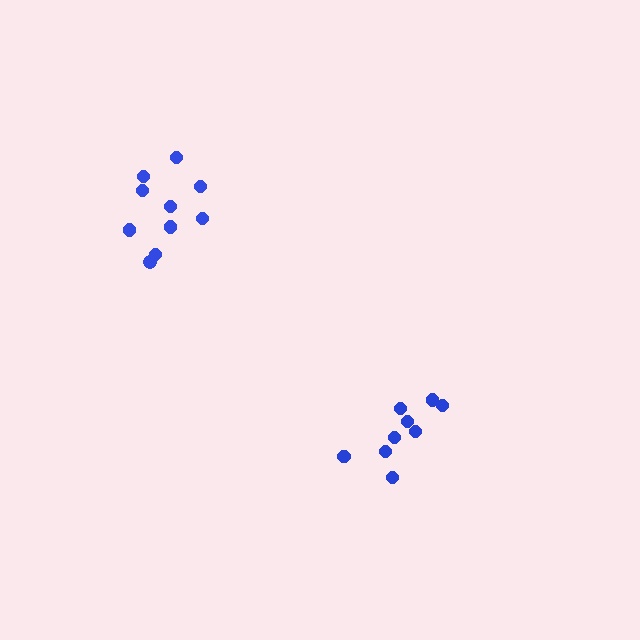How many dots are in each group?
Group 1: 9 dots, Group 2: 10 dots (19 total).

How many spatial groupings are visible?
There are 2 spatial groupings.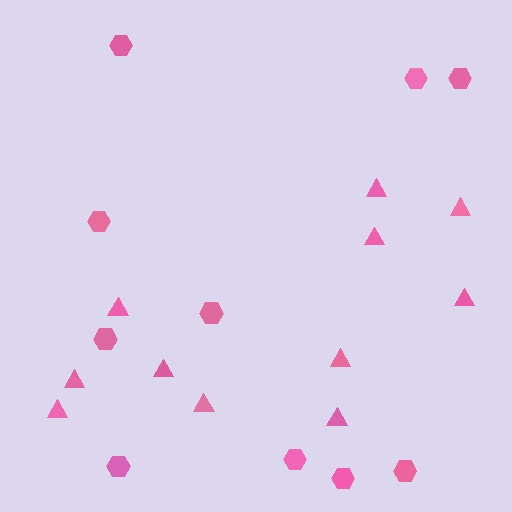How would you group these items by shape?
There are 2 groups: one group of triangles (11) and one group of hexagons (10).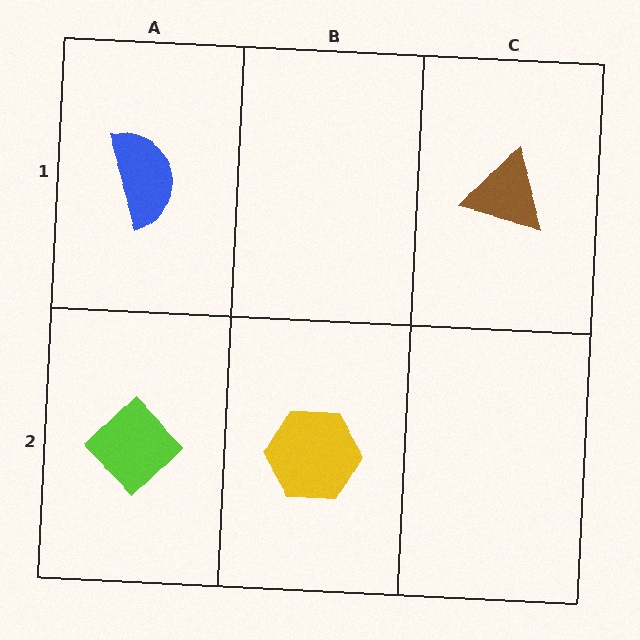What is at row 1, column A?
A blue semicircle.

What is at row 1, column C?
A brown triangle.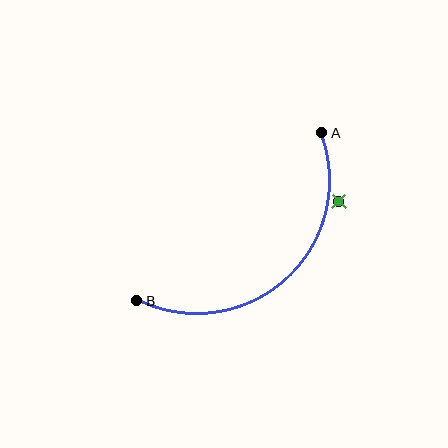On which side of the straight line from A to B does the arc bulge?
The arc bulges below and to the right of the straight line connecting A and B.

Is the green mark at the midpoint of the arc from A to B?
No — the green mark does not lie on the arc at all. It sits slightly outside the curve.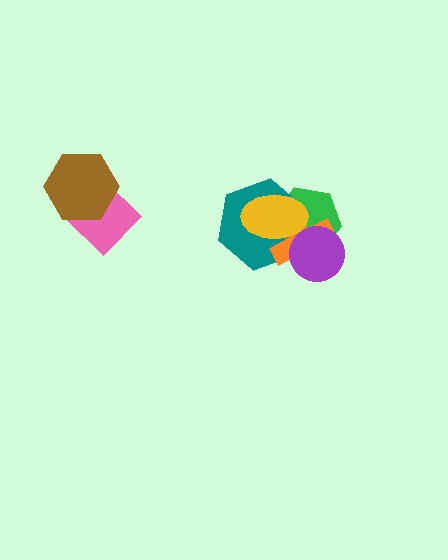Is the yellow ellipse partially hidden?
No, no other shape covers it.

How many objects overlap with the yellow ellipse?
3 objects overlap with the yellow ellipse.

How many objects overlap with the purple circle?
3 objects overlap with the purple circle.